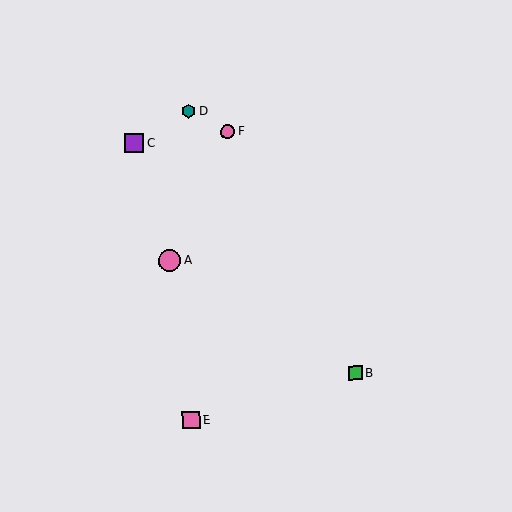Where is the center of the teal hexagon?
The center of the teal hexagon is at (188, 111).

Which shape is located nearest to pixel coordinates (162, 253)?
The pink circle (labeled A) at (170, 261) is nearest to that location.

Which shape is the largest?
The pink circle (labeled A) is the largest.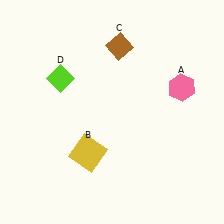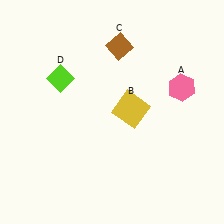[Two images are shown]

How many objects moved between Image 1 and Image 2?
1 object moved between the two images.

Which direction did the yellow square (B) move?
The yellow square (B) moved up.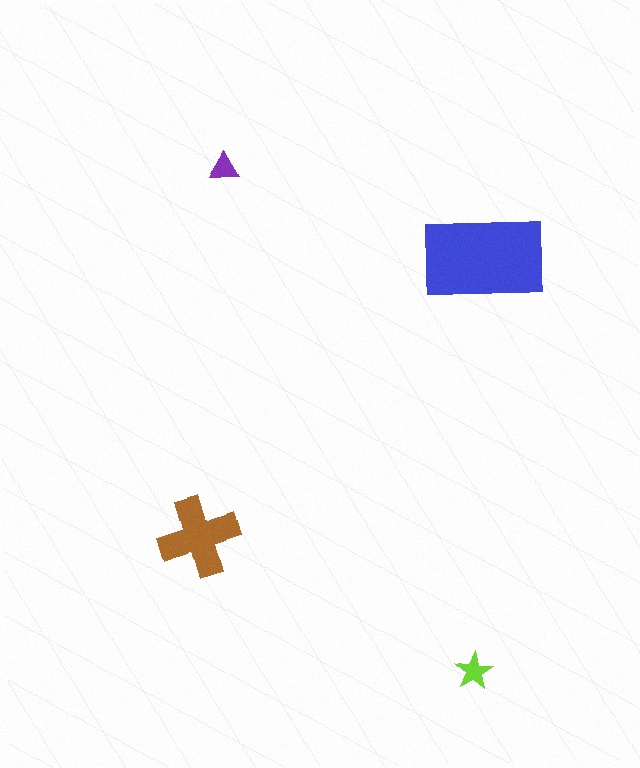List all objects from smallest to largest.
The purple triangle, the lime star, the brown cross, the blue rectangle.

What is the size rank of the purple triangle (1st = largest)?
4th.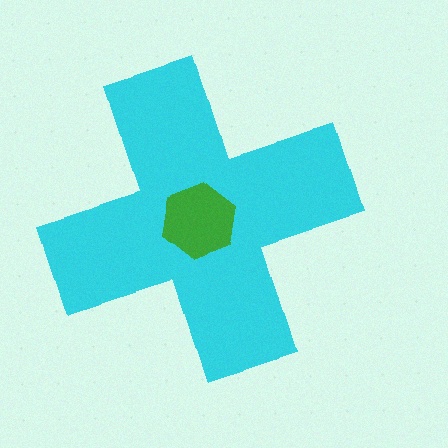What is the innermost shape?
The green hexagon.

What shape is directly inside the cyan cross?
The green hexagon.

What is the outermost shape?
The cyan cross.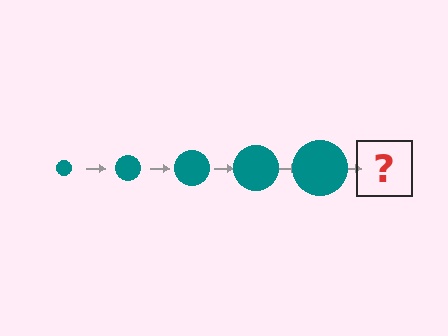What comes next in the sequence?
The next element should be a teal circle, larger than the previous one.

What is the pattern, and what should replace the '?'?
The pattern is that the circle gets progressively larger each step. The '?' should be a teal circle, larger than the previous one.